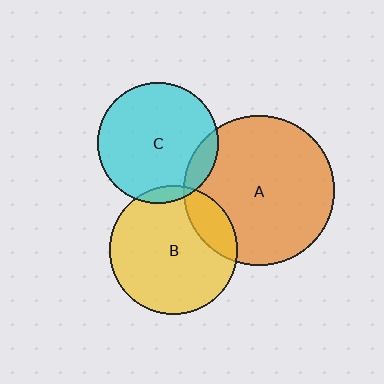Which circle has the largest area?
Circle A (orange).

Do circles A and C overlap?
Yes.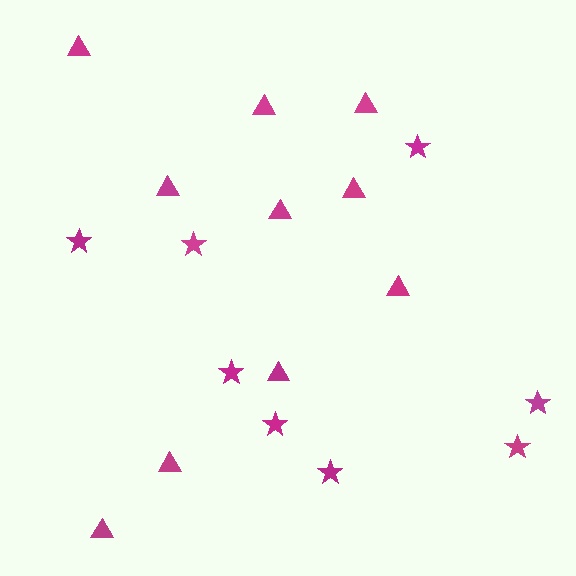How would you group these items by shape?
There are 2 groups: one group of triangles (10) and one group of stars (8).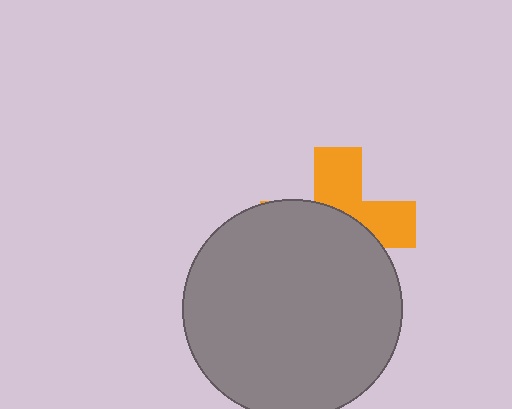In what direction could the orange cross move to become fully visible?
The orange cross could move up. That would shift it out from behind the gray circle entirely.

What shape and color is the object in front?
The object in front is a gray circle.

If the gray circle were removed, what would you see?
You would see the complete orange cross.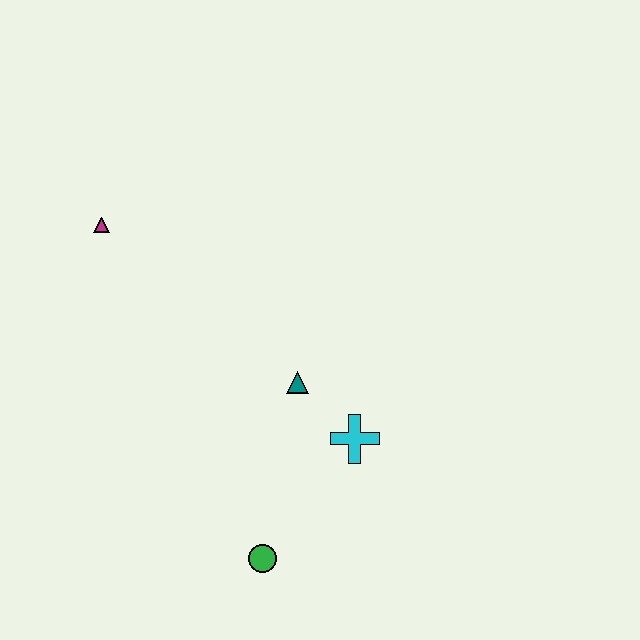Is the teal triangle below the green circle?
No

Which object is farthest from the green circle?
The magenta triangle is farthest from the green circle.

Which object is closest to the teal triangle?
The cyan cross is closest to the teal triangle.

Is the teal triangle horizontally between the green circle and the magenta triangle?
No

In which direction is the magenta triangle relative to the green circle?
The magenta triangle is above the green circle.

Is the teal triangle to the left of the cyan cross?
Yes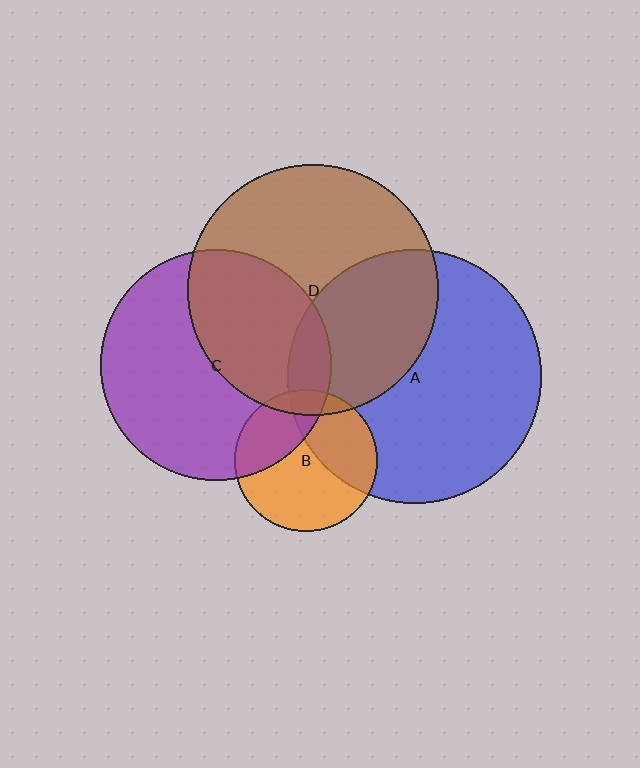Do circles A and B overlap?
Yes.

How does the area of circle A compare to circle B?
Approximately 3.2 times.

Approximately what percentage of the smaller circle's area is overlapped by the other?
Approximately 35%.